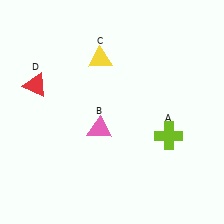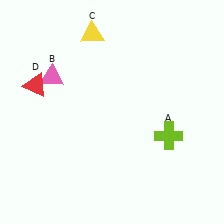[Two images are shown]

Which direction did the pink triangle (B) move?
The pink triangle (B) moved up.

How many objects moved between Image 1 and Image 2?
2 objects moved between the two images.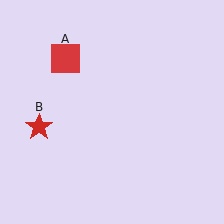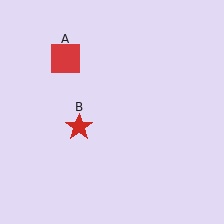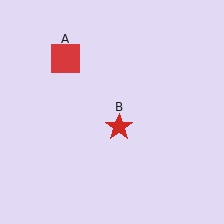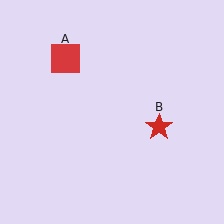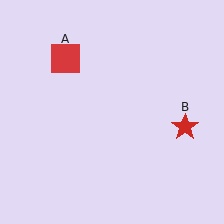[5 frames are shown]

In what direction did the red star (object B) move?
The red star (object B) moved right.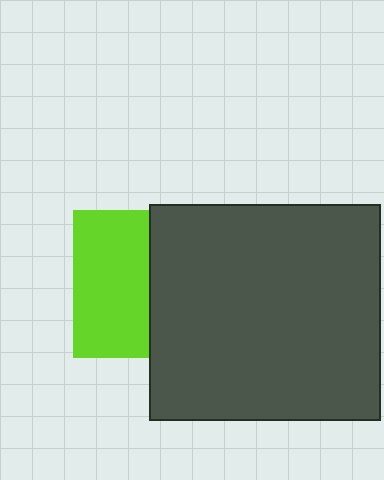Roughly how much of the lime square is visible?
About half of it is visible (roughly 51%).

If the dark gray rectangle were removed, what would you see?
You would see the complete lime square.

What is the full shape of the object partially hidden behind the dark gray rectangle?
The partially hidden object is a lime square.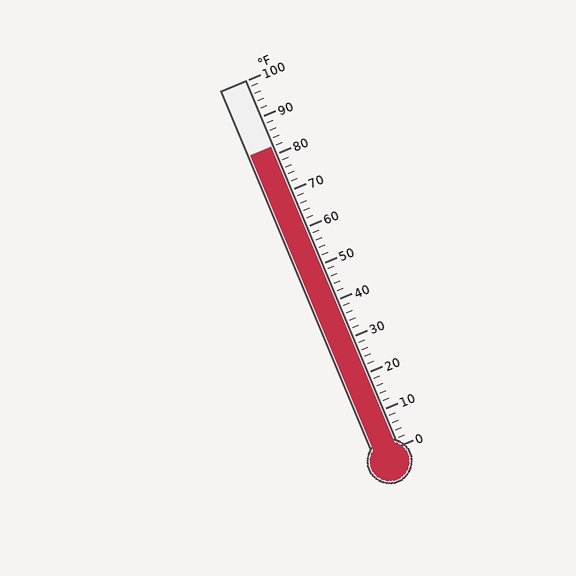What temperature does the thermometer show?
The thermometer shows approximately 82°F.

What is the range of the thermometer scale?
The thermometer scale ranges from 0°F to 100°F.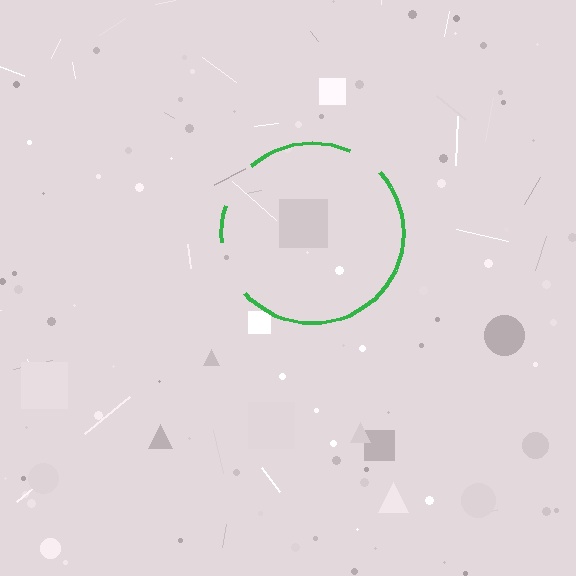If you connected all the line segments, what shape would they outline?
They would outline a circle.